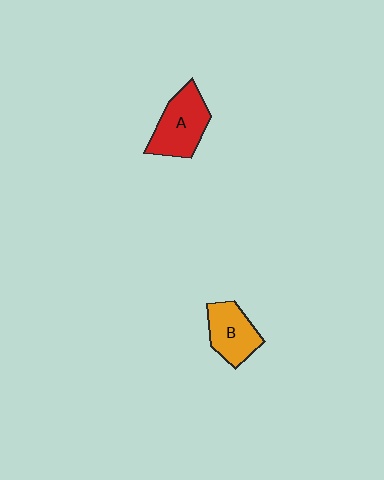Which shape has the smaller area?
Shape B (orange).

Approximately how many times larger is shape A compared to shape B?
Approximately 1.2 times.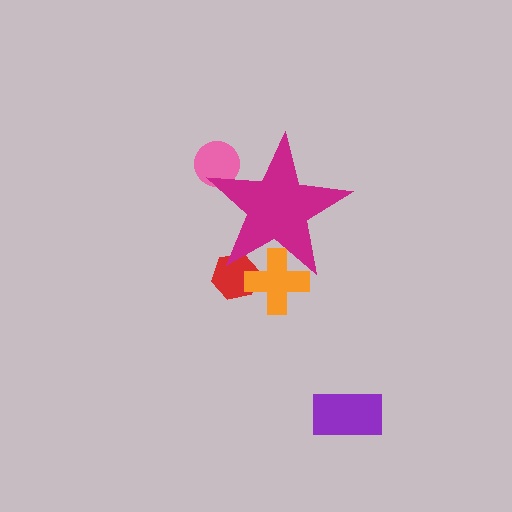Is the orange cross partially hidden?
Yes, the orange cross is partially hidden behind the magenta star.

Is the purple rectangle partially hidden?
No, the purple rectangle is fully visible.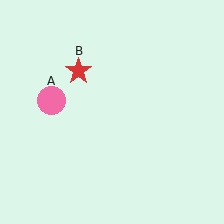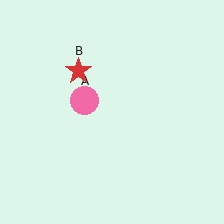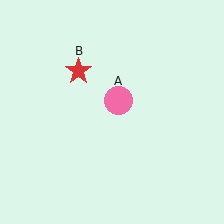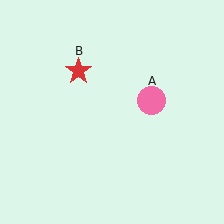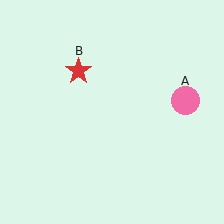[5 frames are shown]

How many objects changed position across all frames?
1 object changed position: pink circle (object A).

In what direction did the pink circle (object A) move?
The pink circle (object A) moved right.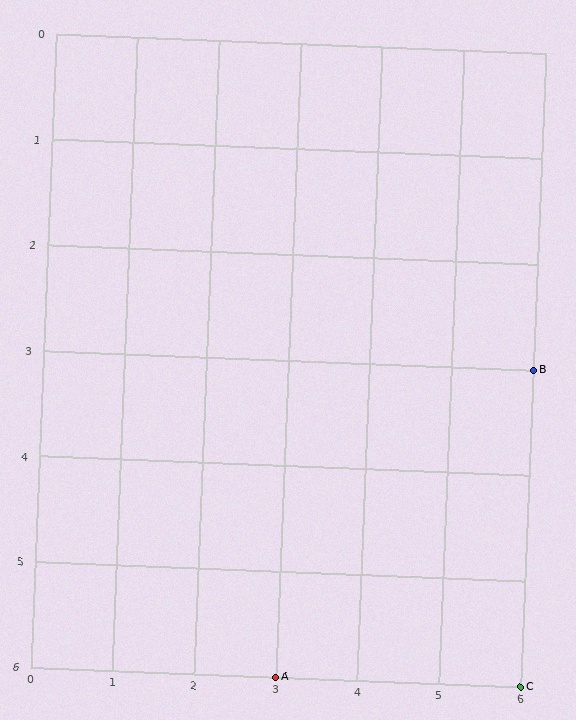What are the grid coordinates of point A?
Point A is at grid coordinates (3, 6).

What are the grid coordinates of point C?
Point C is at grid coordinates (6, 6).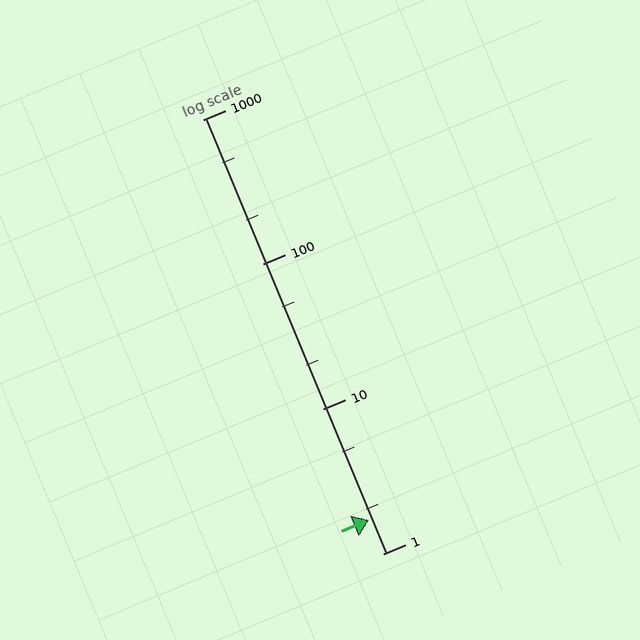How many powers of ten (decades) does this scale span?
The scale spans 3 decades, from 1 to 1000.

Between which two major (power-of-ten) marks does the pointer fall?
The pointer is between 1 and 10.